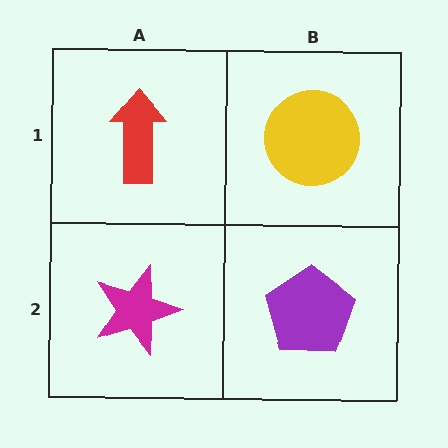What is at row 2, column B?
A purple pentagon.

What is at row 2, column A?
A magenta star.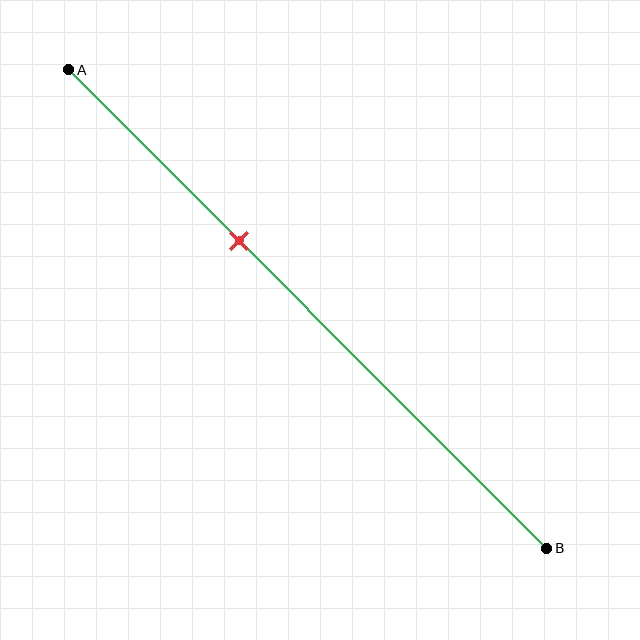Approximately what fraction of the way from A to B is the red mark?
The red mark is approximately 35% of the way from A to B.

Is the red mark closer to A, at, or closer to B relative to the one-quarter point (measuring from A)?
The red mark is closer to point B than the one-quarter point of segment AB.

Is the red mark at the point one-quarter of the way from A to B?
No, the mark is at about 35% from A, not at the 25% one-quarter point.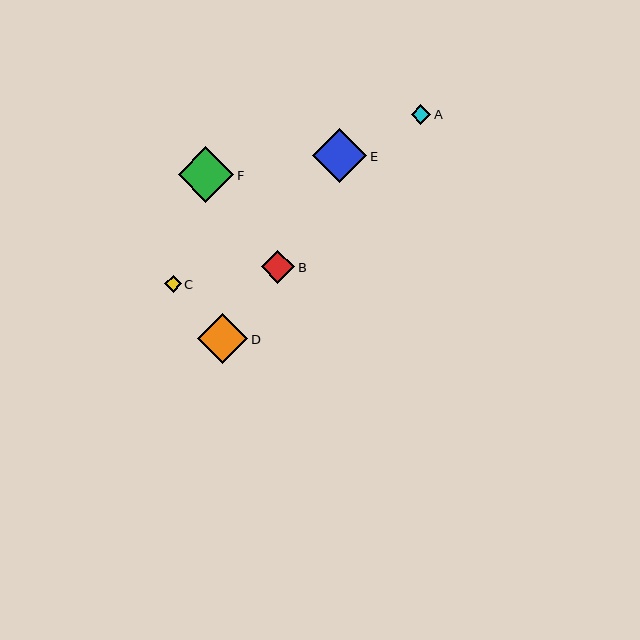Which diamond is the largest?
Diamond F is the largest with a size of approximately 56 pixels.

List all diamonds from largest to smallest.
From largest to smallest: F, E, D, B, A, C.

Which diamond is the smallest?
Diamond C is the smallest with a size of approximately 17 pixels.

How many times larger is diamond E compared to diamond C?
Diamond E is approximately 3.2 times the size of diamond C.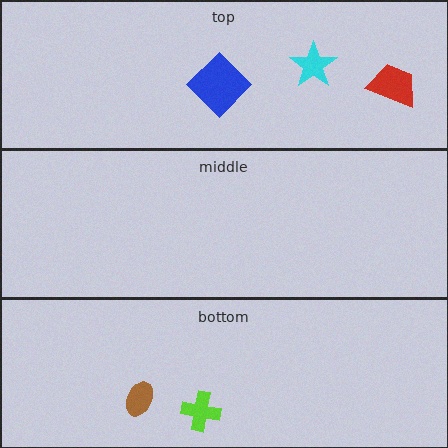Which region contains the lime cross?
The bottom region.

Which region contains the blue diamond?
The top region.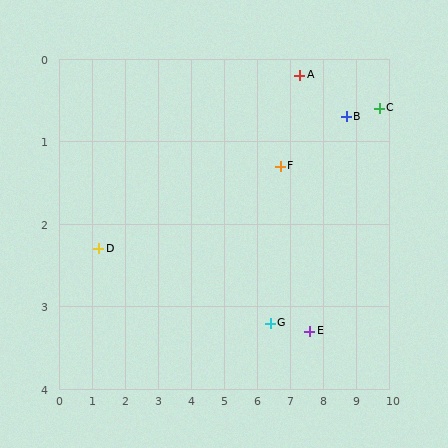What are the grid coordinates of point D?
Point D is at approximately (1.2, 2.3).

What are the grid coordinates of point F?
Point F is at approximately (6.7, 1.3).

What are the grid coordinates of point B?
Point B is at approximately (8.7, 0.7).